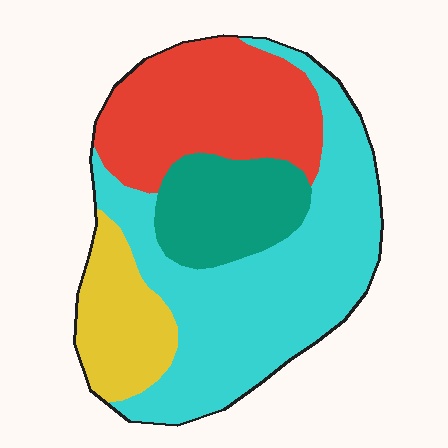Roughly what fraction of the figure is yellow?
Yellow covers roughly 15% of the figure.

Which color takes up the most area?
Cyan, at roughly 45%.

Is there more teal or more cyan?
Cyan.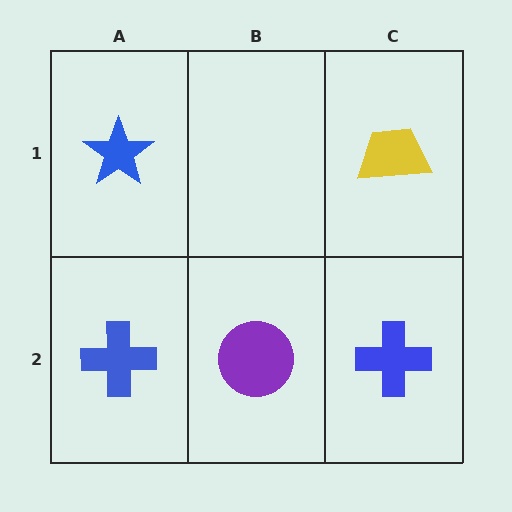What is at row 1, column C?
A yellow trapezoid.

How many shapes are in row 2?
3 shapes.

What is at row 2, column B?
A purple circle.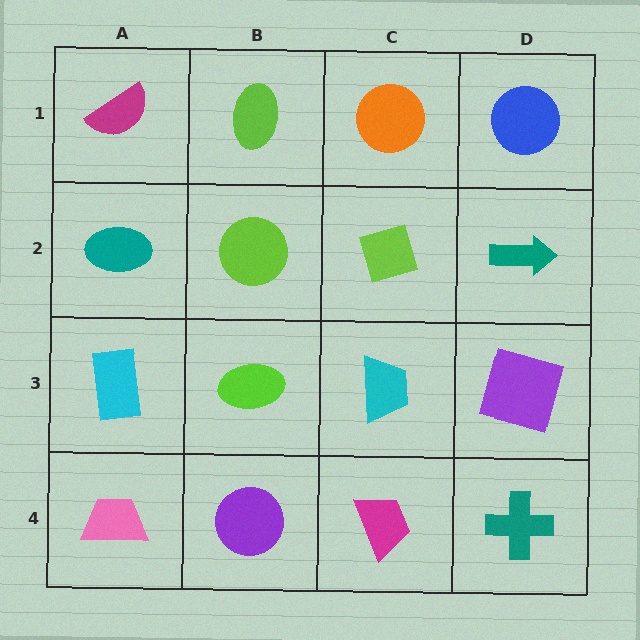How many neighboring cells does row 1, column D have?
2.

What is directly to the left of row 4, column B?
A pink trapezoid.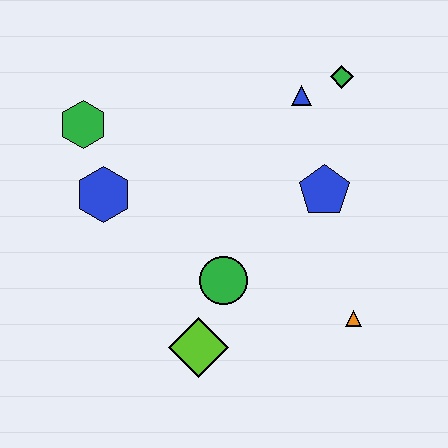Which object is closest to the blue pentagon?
The blue triangle is closest to the blue pentagon.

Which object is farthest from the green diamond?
The lime diamond is farthest from the green diamond.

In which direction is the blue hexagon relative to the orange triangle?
The blue hexagon is to the left of the orange triangle.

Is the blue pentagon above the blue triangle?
No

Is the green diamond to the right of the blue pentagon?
Yes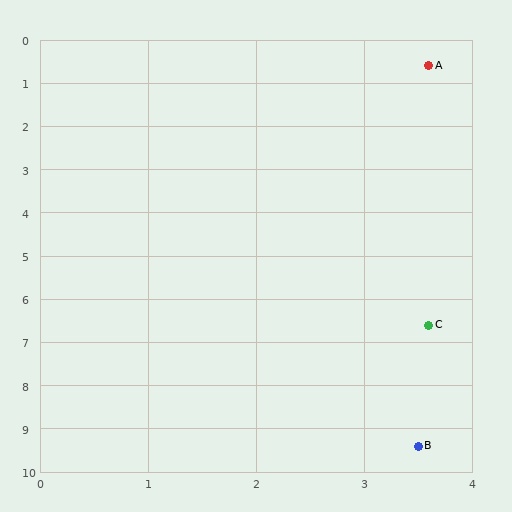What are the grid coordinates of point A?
Point A is at approximately (3.6, 0.6).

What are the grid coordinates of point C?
Point C is at approximately (3.6, 6.6).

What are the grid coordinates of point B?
Point B is at approximately (3.5, 9.4).